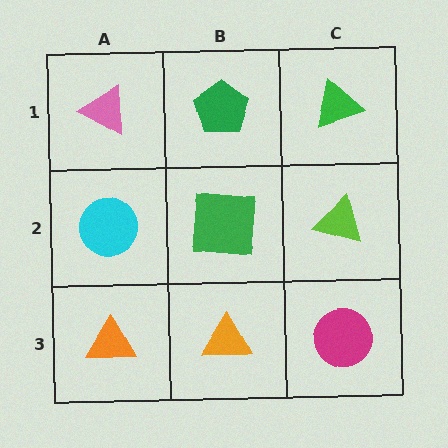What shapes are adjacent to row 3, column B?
A green square (row 2, column B), an orange triangle (row 3, column A), a magenta circle (row 3, column C).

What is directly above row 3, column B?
A green square.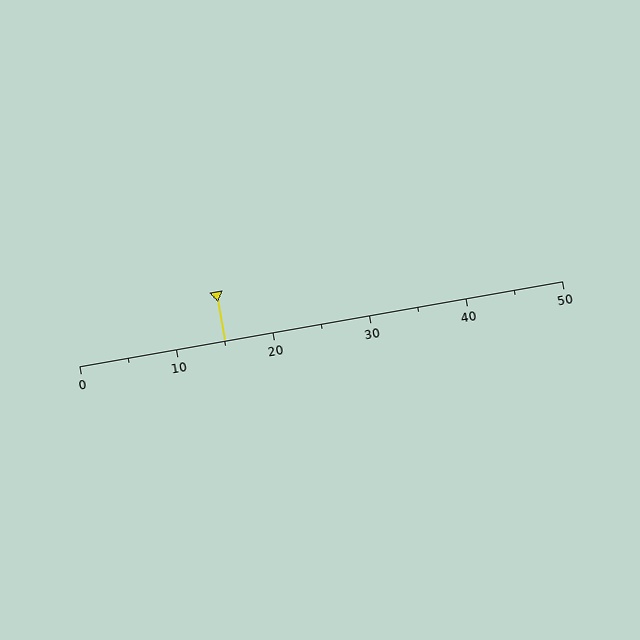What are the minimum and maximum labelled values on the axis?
The axis runs from 0 to 50.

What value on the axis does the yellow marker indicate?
The marker indicates approximately 15.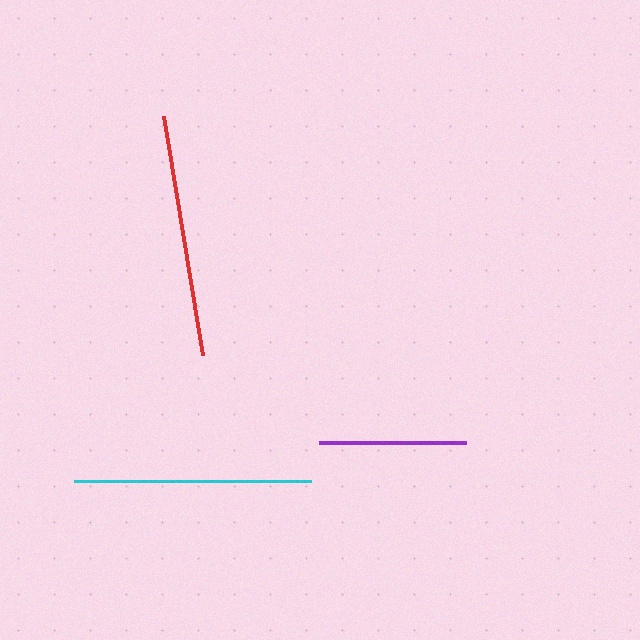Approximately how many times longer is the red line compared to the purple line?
The red line is approximately 1.6 times the length of the purple line.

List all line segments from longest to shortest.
From longest to shortest: red, cyan, purple.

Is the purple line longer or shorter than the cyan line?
The cyan line is longer than the purple line.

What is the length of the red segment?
The red segment is approximately 242 pixels long.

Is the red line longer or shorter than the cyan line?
The red line is longer than the cyan line.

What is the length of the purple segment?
The purple segment is approximately 147 pixels long.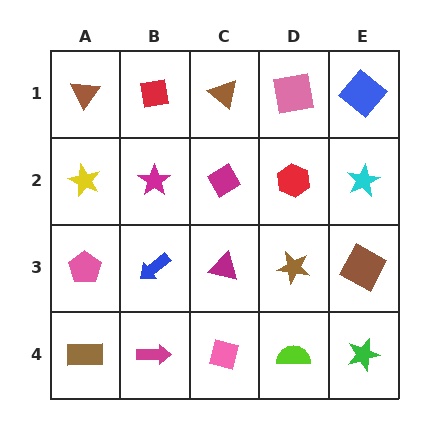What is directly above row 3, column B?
A magenta star.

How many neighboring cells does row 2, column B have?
4.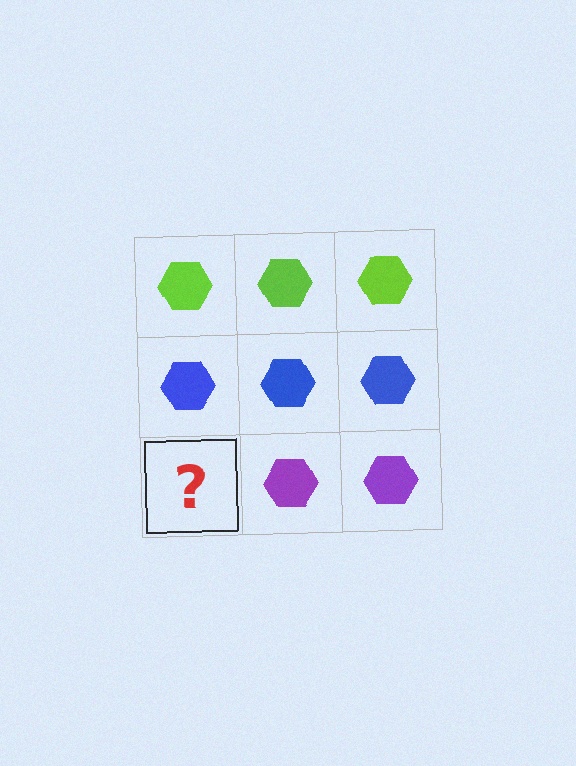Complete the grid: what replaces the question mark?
The question mark should be replaced with a purple hexagon.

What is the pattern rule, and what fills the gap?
The rule is that each row has a consistent color. The gap should be filled with a purple hexagon.